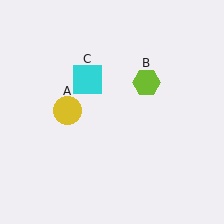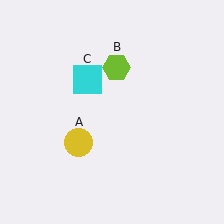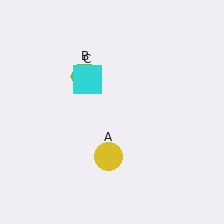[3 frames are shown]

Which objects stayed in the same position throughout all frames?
Cyan square (object C) remained stationary.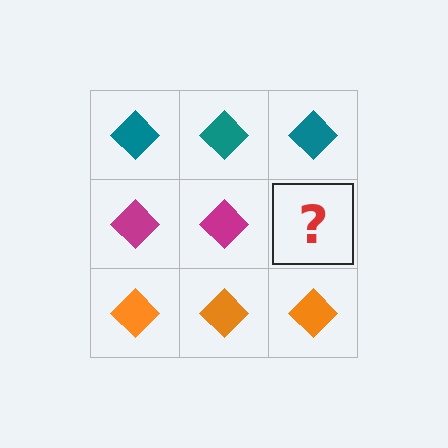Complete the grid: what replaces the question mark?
The question mark should be replaced with a magenta diamond.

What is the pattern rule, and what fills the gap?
The rule is that each row has a consistent color. The gap should be filled with a magenta diamond.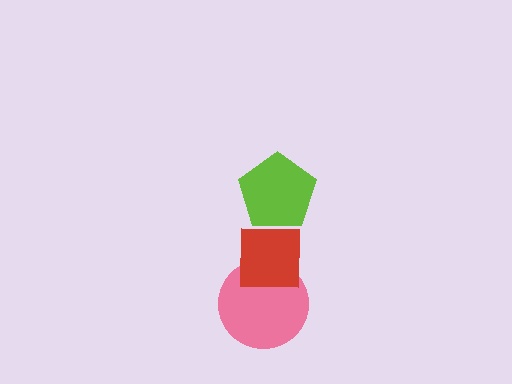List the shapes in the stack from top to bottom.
From top to bottom: the lime pentagon, the red square, the pink circle.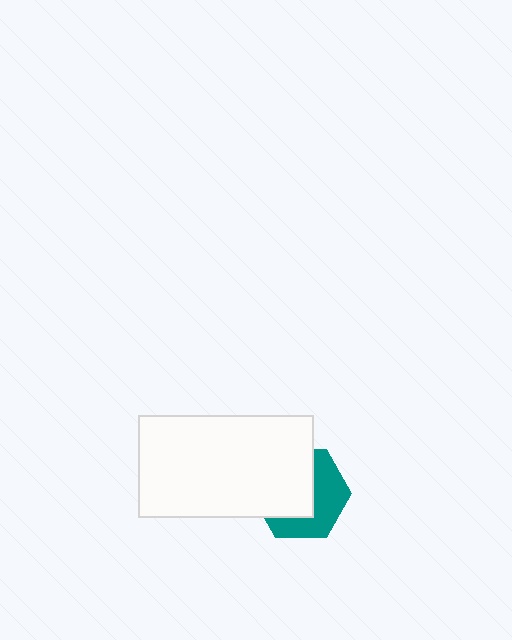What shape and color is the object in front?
The object in front is a white rectangle.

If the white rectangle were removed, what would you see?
You would see the complete teal hexagon.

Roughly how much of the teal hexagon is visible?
About half of it is visible (roughly 47%).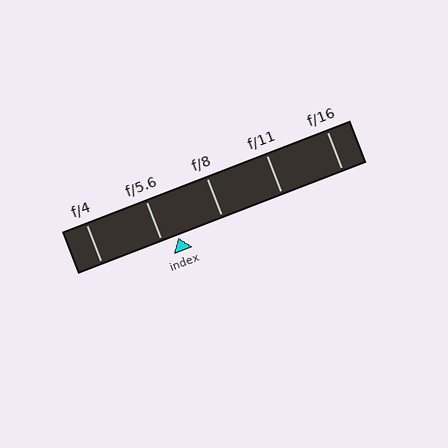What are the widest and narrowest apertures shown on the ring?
The widest aperture shown is f/4 and the narrowest is f/16.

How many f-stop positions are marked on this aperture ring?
There are 5 f-stop positions marked.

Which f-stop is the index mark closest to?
The index mark is closest to f/5.6.